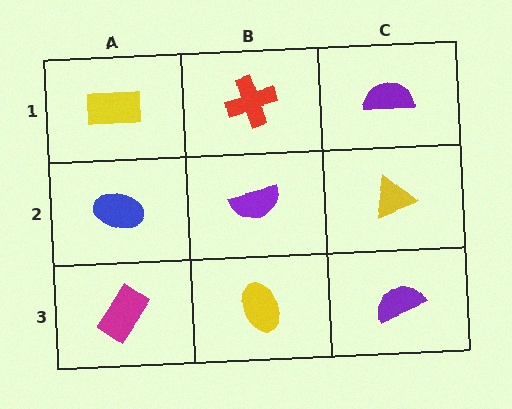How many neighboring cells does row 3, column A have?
2.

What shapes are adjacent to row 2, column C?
A purple semicircle (row 1, column C), a purple semicircle (row 3, column C), a purple semicircle (row 2, column B).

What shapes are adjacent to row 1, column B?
A purple semicircle (row 2, column B), a yellow rectangle (row 1, column A), a purple semicircle (row 1, column C).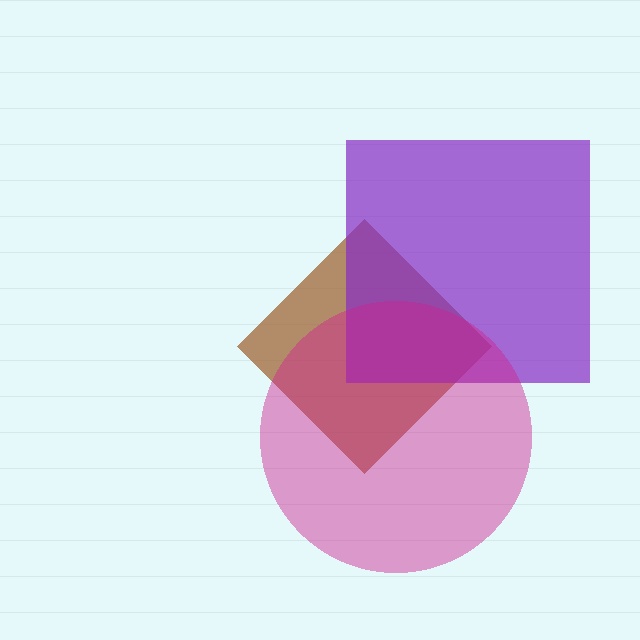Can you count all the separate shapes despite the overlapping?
Yes, there are 3 separate shapes.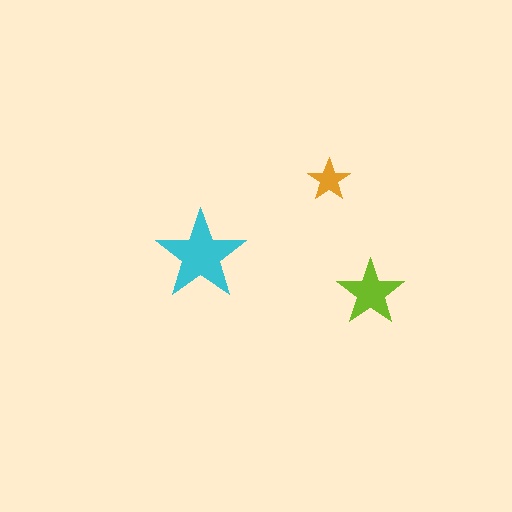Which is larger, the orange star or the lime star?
The lime one.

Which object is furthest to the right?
The lime star is rightmost.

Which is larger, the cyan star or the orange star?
The cyan one.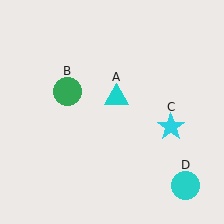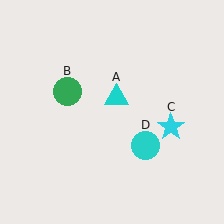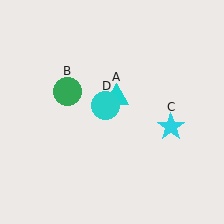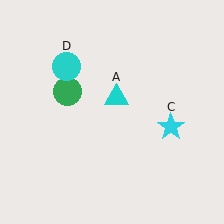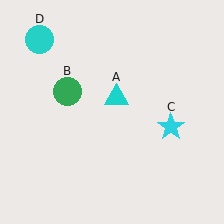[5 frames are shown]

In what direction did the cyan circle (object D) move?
The cyan circle (object D) moved up and to the left.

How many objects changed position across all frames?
1 object changed position: cyan circle (object D).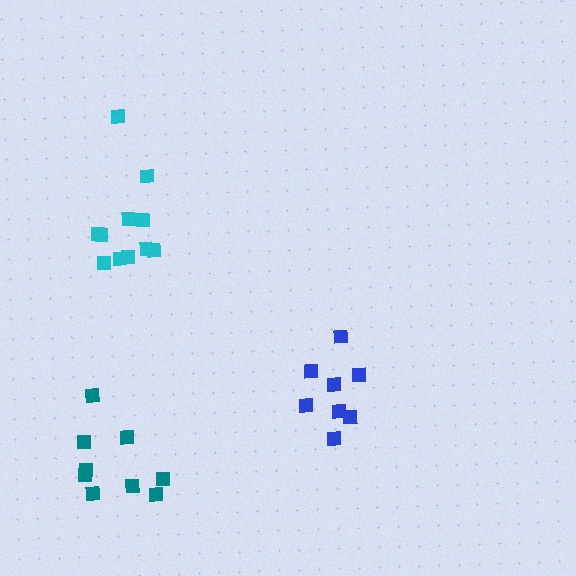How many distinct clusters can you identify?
There are 3 distinct clusters.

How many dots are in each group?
Group 1: 11 dots, Group 2: 9 dots, Group 3: 9 dots (29 total).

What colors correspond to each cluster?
The clusters are colored: cyan, blue, teal.